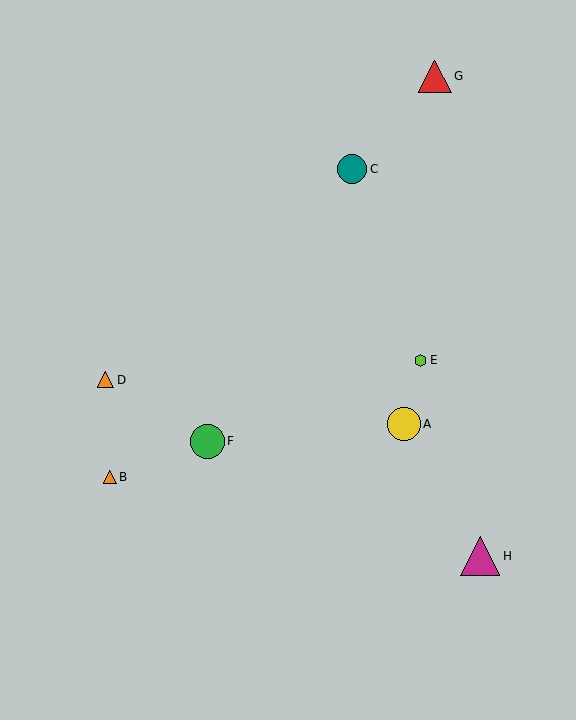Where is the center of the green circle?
The center of the green circle is at (207, 441).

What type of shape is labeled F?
Shape F is a green circle.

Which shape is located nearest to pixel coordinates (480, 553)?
The magenta triangle (labeled H) at (480, 556) is nearest to that location.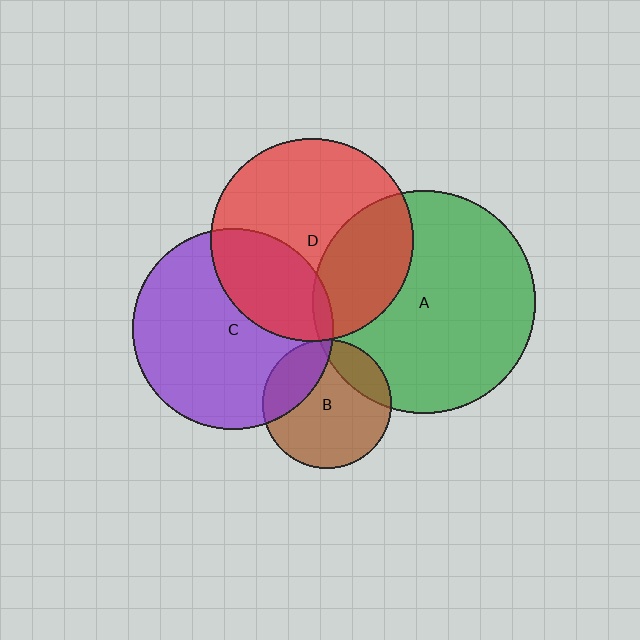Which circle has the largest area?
Circle A (green).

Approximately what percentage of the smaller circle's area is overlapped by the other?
Approximately 5%.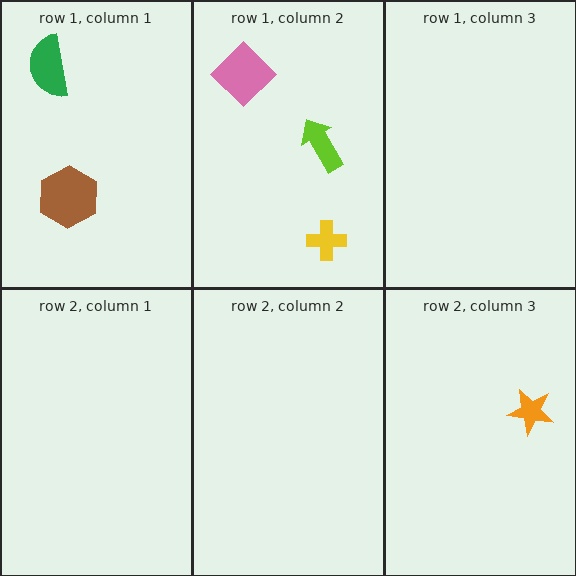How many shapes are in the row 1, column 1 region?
2.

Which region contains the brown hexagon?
The row 1, column 1 region.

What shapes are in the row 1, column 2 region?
The pink diamond, the yellow cross, the lime arrow.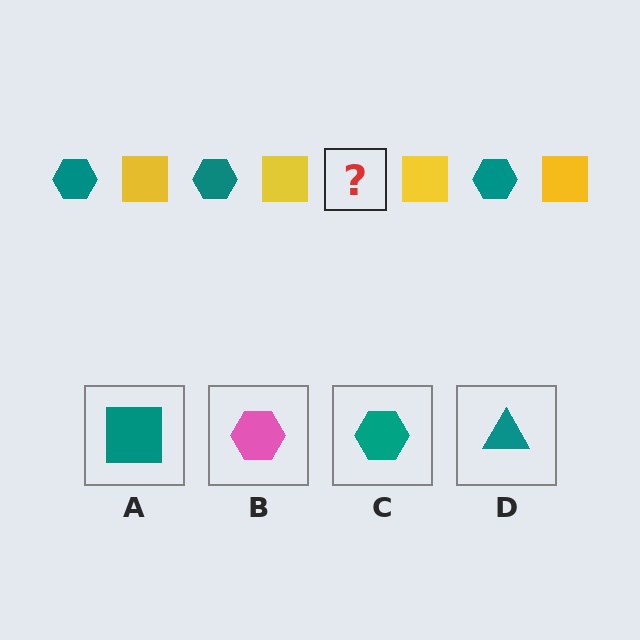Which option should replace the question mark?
Option C.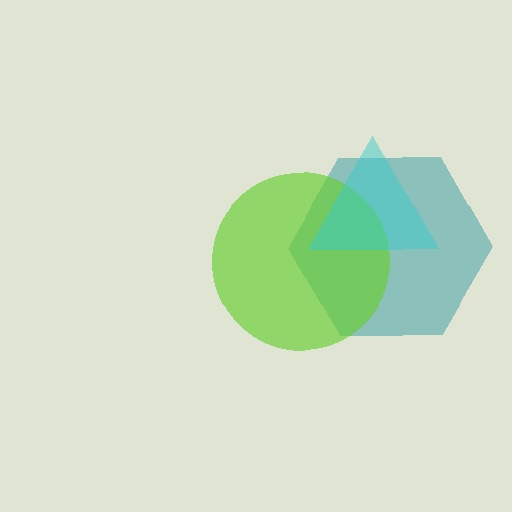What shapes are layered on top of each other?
The layered shapes are: a teal hexagon, a lime circle, a cyan triangle.